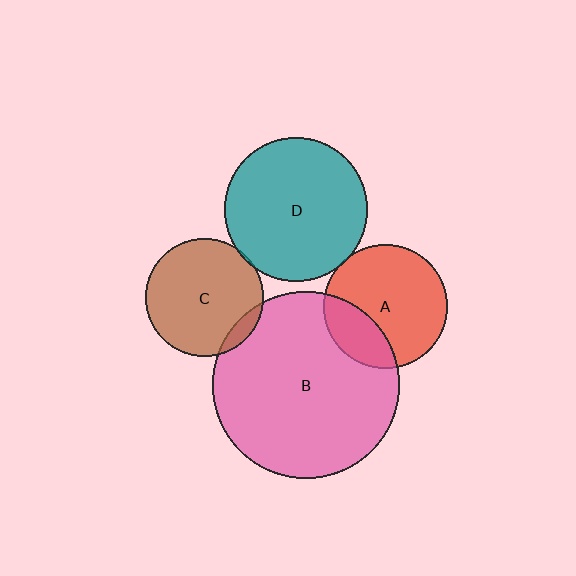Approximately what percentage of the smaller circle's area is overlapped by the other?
Approximately 5%.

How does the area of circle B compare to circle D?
Approximately 1.7 times.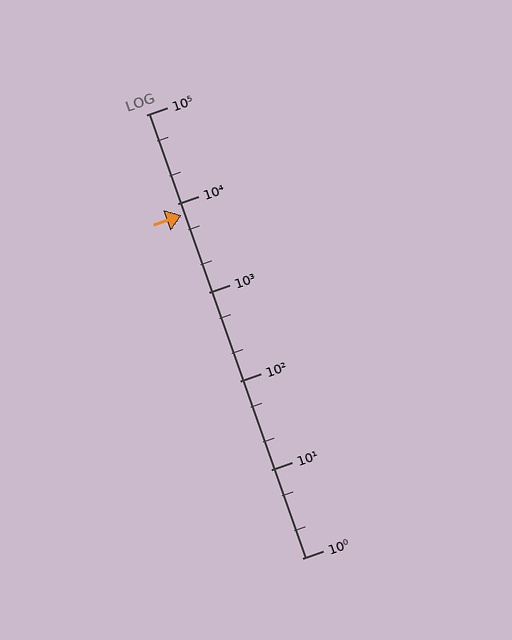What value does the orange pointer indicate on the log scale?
The pointer indicates approximately 7400.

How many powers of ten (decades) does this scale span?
The scale spans 5 decades, from 1 to 100000.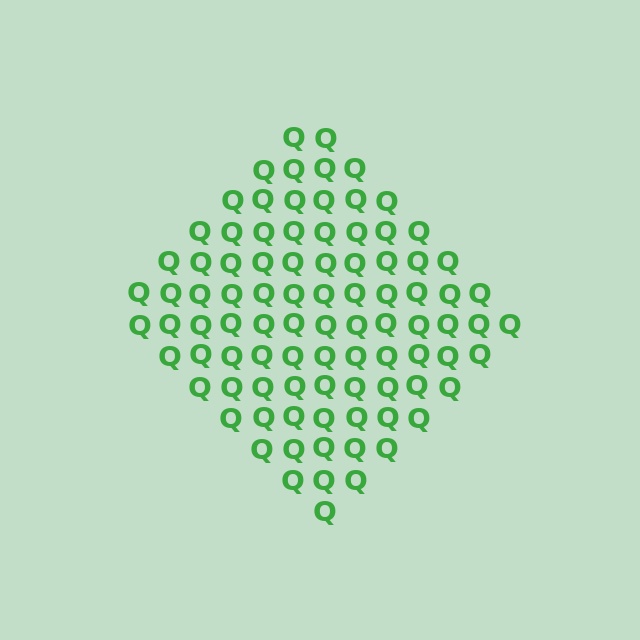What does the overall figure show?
The overall figure shows a diamond.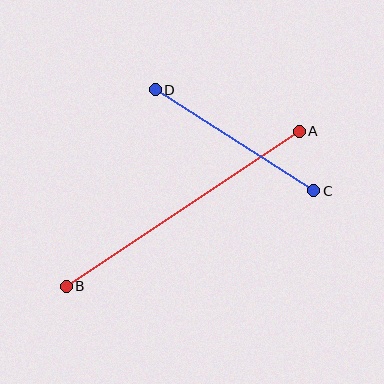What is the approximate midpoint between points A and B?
The midpoint is at approximately (183, 209) pixels.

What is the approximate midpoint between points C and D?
The midpoint is at approximately (235, 140) pixels.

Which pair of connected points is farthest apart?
Points A and B are farthest apart.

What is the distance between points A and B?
The distance is approximately 280 pixels.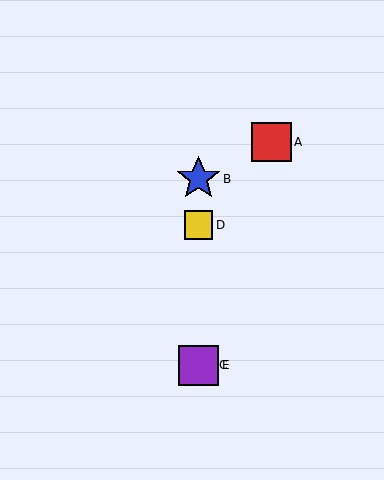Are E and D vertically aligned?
Yes, both are at x≈199.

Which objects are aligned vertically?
Objects B, C, D, E are aligned vertically.